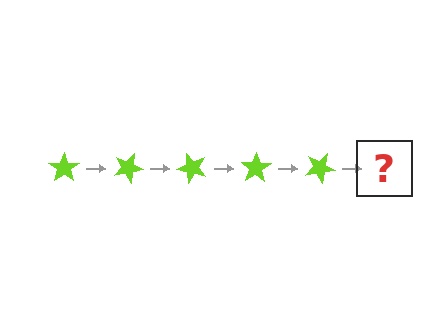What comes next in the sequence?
The next element should be a lime star rotated 125 degrees.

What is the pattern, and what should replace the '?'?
The pattern is that the star rotates 25 degrees each step. The '?' should be a lime star rotated 125 degrees.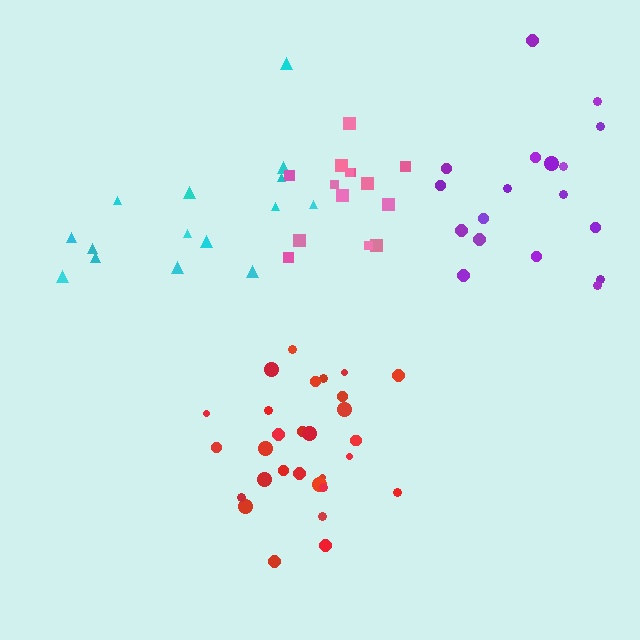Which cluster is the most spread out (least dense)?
Cyan.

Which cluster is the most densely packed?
Red.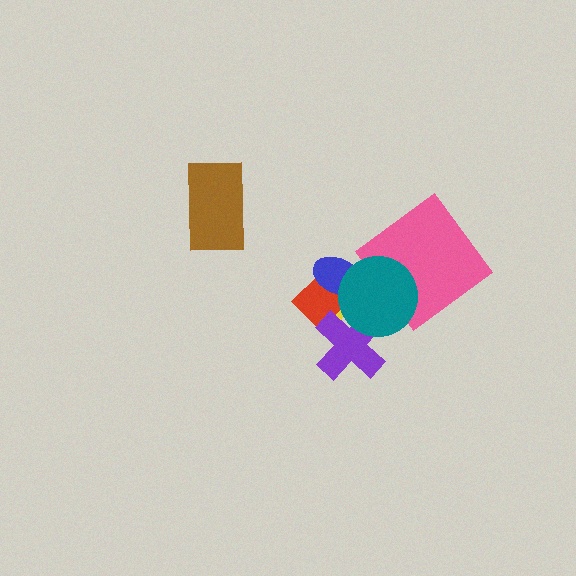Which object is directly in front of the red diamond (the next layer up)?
The purple cross is directly in front of the red diamond.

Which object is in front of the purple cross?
The teal circle is in front of the purple cross.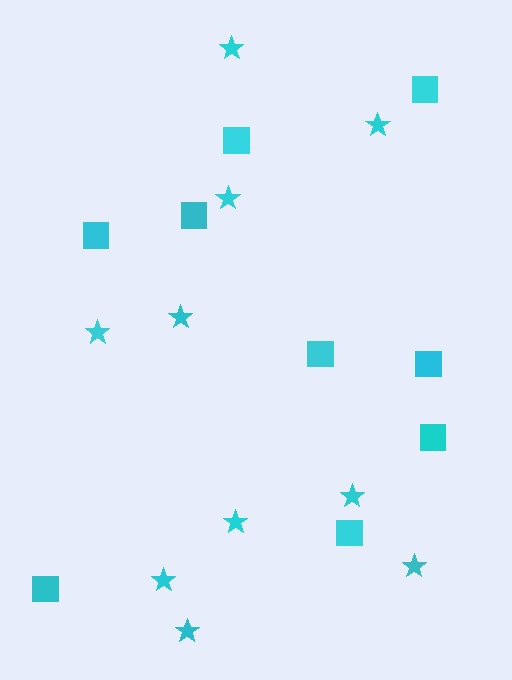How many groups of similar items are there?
There are 2 groups: one group of squares (9) and one group of stars (10).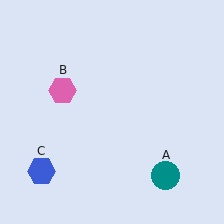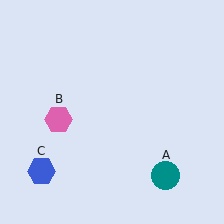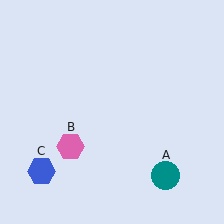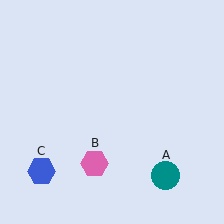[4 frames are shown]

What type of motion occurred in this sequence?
The pink hexagon (object B) rotated counterclockwise around the center of the scene.